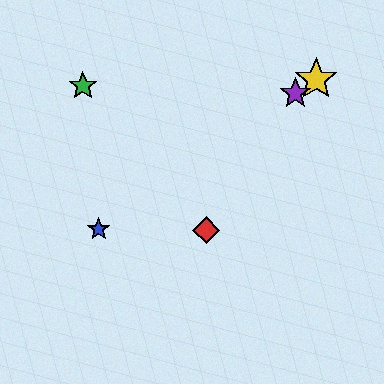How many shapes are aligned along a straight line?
3 shapes (the blue star, the yellow star, the purple star) are aligned along a straight line.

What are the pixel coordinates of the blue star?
The blue star is at (99, 229).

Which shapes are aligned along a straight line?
The blue star, the yellow star, the purple star are aligned along a straight line.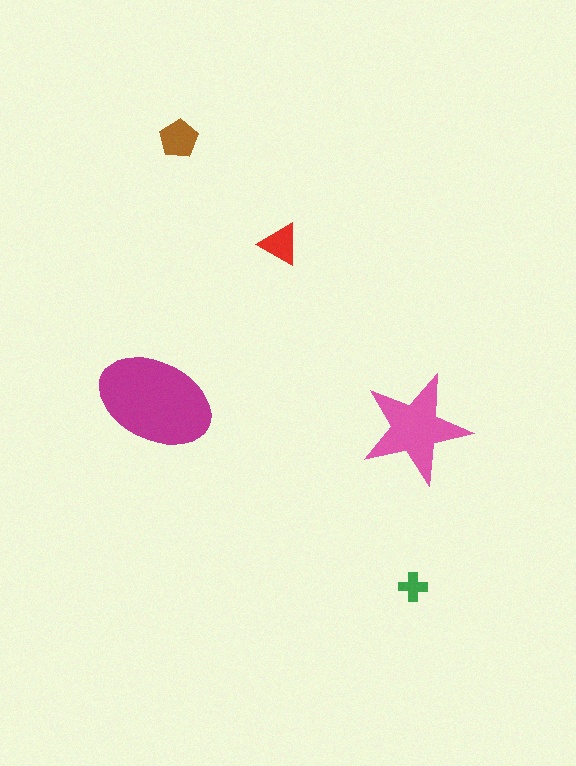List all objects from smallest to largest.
The green cross, the red triangle, the brown pentagon, the pink star, the magenta ellipse.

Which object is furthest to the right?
The pink star is rightmost.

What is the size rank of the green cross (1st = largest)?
5th.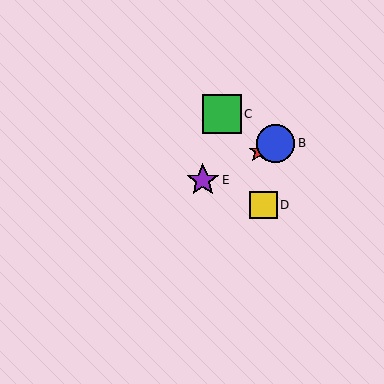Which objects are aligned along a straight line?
Objects A, B, E are aligned along a straight line.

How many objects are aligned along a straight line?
3 objects (A, B, E) are aligned along a straight line.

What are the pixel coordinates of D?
Object D is at (263, 205).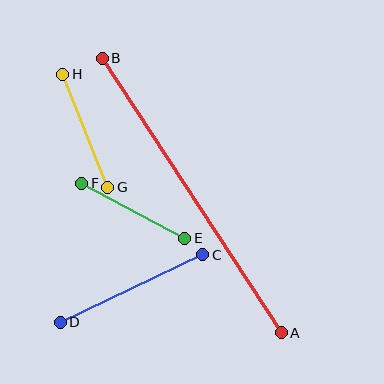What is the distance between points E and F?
The distance is approximately 117 pixels.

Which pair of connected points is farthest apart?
Points A and B are farthest apart.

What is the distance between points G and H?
The distance is approximately 121 pixels.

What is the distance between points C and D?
The distance is approximately 158 pixels.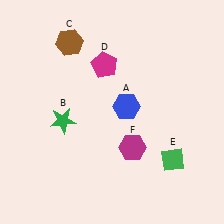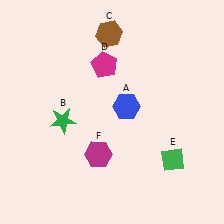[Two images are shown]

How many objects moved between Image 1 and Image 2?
2 objects moved between the two images.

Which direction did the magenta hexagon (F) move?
The magenta hexagon (F) moved left.